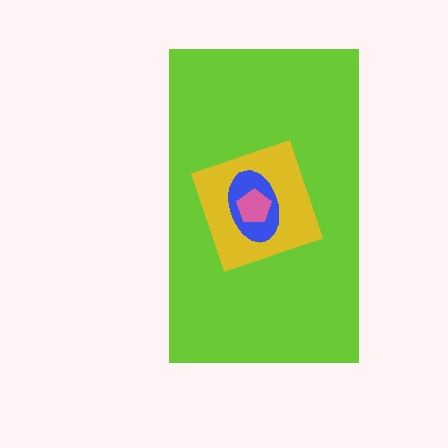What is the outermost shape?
The lime rectangle.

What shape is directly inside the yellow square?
The blue ellipse.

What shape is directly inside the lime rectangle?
The yellow square.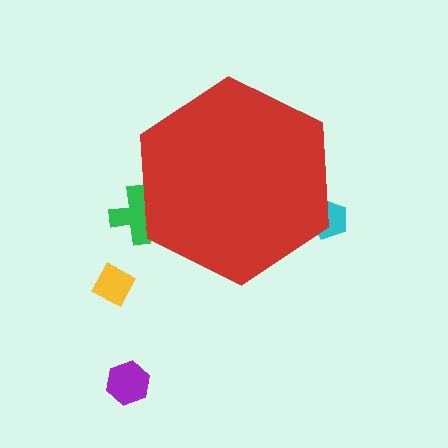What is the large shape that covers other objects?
A red hexagon.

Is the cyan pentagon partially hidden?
Yes, the cyan pentagon is partially hidden behind the red hexagon.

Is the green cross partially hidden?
Yes, the green cross is partially hidden behind the red hexagon.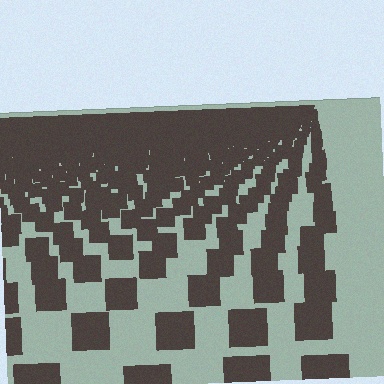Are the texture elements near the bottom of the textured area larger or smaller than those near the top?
Larger. Near the bottom, elements are closer to the viewer and appear at a bigger on-screen size.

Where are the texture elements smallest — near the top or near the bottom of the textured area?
Near the top.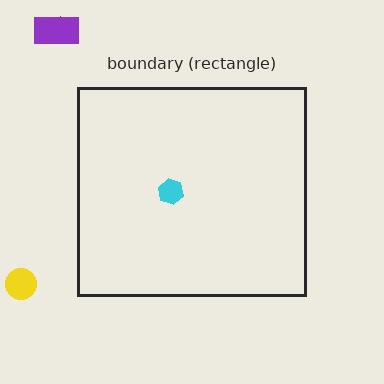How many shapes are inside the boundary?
1 inside, 3 outside.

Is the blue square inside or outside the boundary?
Outside.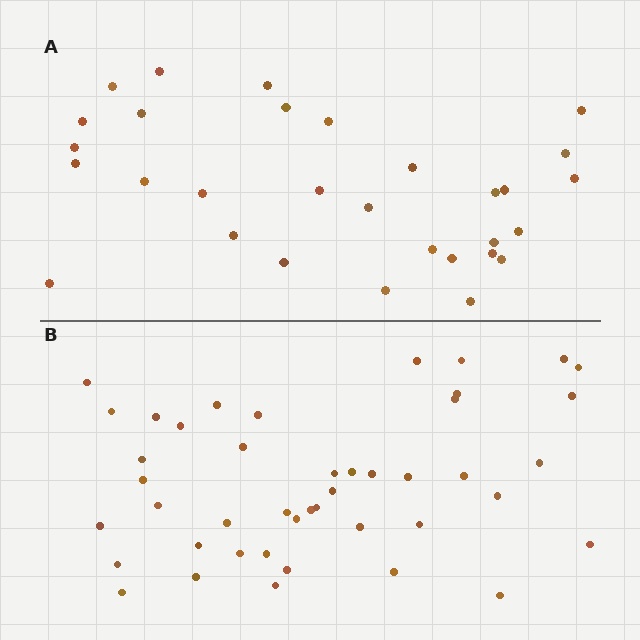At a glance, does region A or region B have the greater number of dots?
Region B (the bottom region) has more dots.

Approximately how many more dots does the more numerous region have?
Region B has approximately 15 more dots than region A.